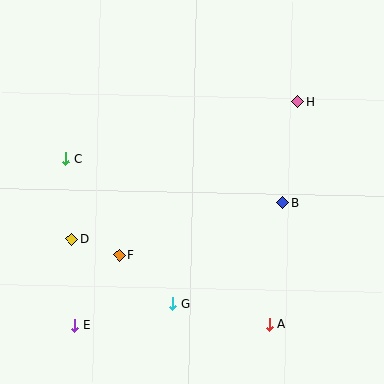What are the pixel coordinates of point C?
Point C is at (65, 159).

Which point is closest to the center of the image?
Point B at (282, 203) is closest to the center.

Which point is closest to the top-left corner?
Point C is closest to the top-left corner.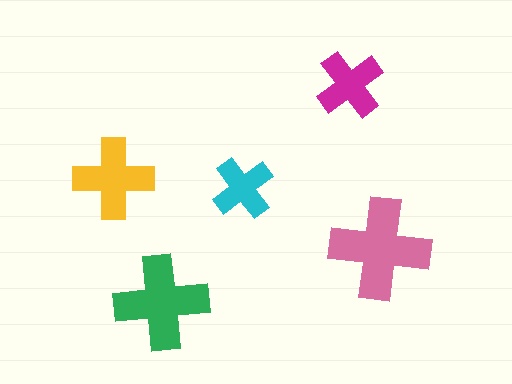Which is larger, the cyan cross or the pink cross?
The pink one.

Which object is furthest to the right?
The pink cross is rightmost.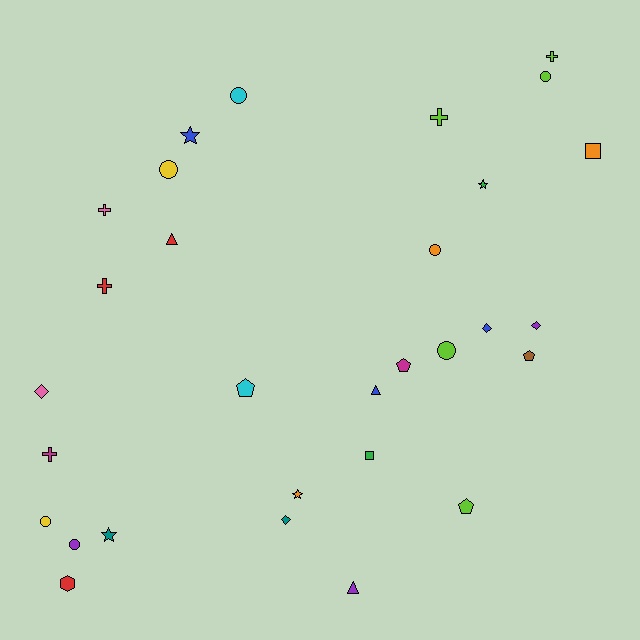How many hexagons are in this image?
There is 1 hexagon.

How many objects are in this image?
There are 30 objects.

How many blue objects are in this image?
There are 3 blue objects.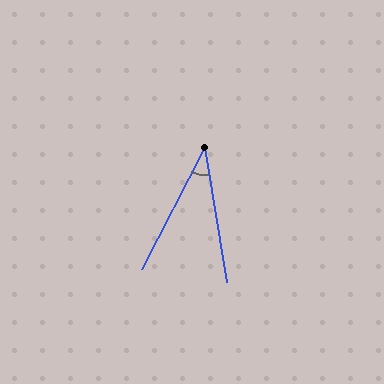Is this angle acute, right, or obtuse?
It is acute.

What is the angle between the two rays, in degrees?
Approximately 36 degrees.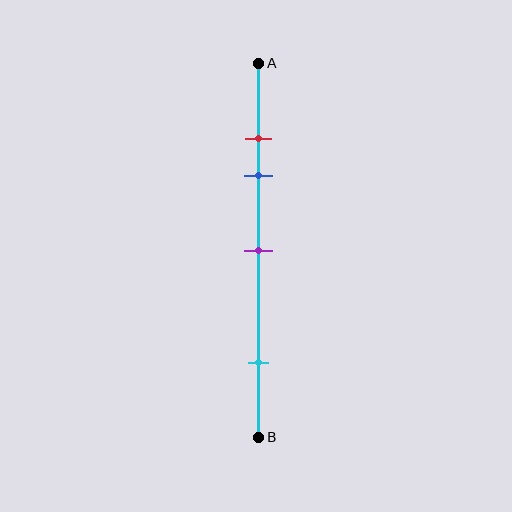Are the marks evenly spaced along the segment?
No, the marks are not evenly spaced.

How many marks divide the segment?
There are 4 marks dividing the segment.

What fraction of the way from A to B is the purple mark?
The purple mark is approximately 50% (0.5) of the way from A to B.